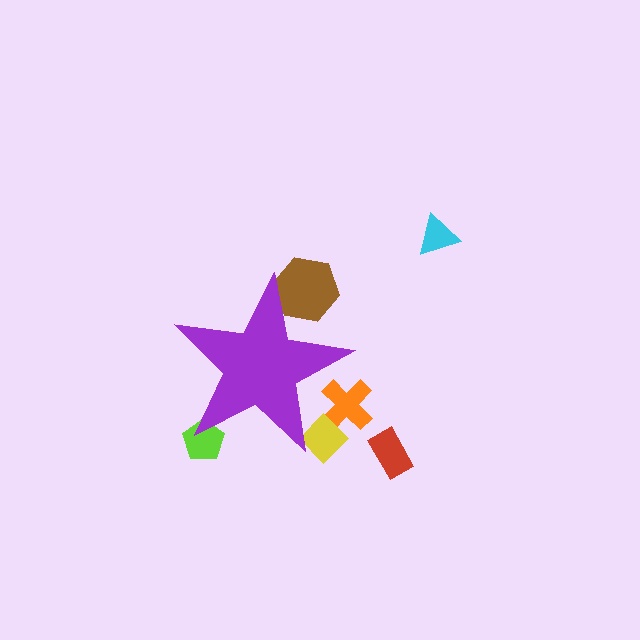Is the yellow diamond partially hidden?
Yes, the yellow diamond is partially hidden behind the purple star.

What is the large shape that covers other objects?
A purple star.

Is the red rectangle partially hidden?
No, the red rectangle is fully visible.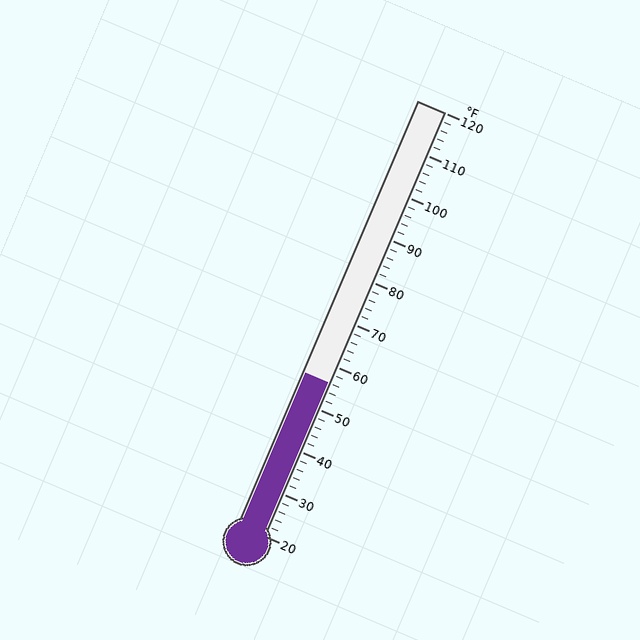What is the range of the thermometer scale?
The thermometer scale ranges from 20°F to 120°F.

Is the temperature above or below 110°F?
The temperature is below 110°F.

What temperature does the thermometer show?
The thermometer shows approximately 56°F.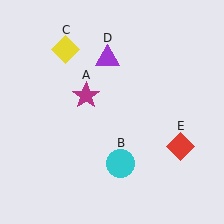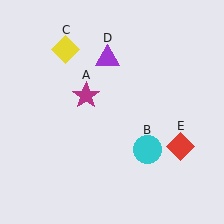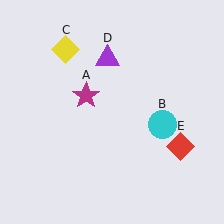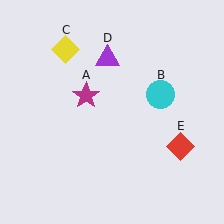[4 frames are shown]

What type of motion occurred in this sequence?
The cyan circle (object B) rotated counterclockwise around the center of the scene.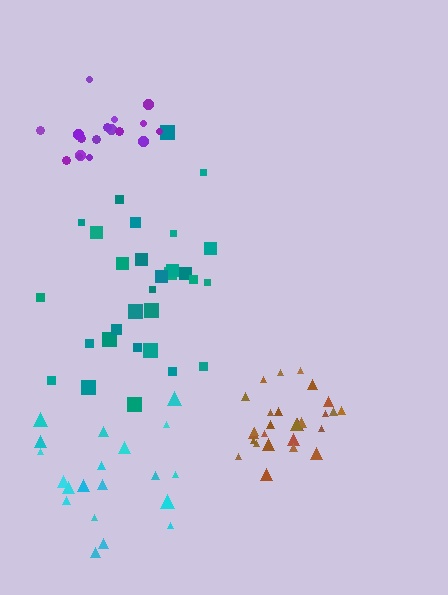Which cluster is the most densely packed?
Brown.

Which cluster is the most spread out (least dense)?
Cyan.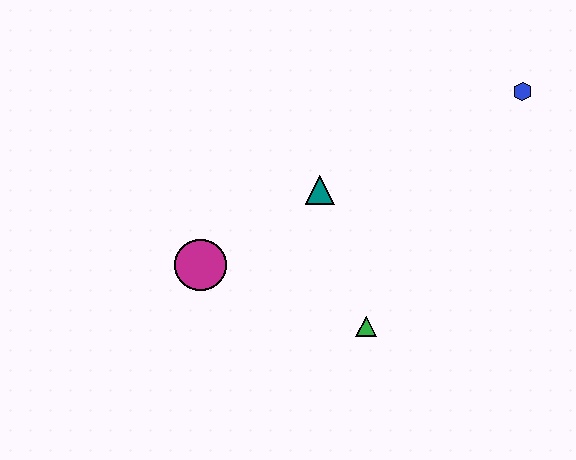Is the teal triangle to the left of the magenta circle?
No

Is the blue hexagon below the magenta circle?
No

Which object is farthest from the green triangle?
The blue hexagon is farthest from the green triangle.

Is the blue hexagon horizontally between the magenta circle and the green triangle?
No